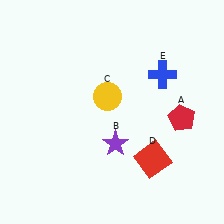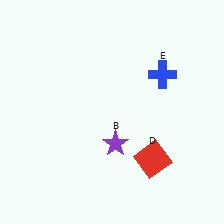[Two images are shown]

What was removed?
The red pentagon (A), the yellow circle (C) were removed in Image 2.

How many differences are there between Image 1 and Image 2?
There are 2 differences between the two images.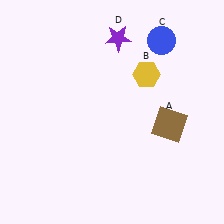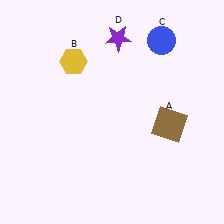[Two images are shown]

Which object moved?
The yellow hexagon (B) moved left.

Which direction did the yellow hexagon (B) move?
The yellow hexagon (B) moved left.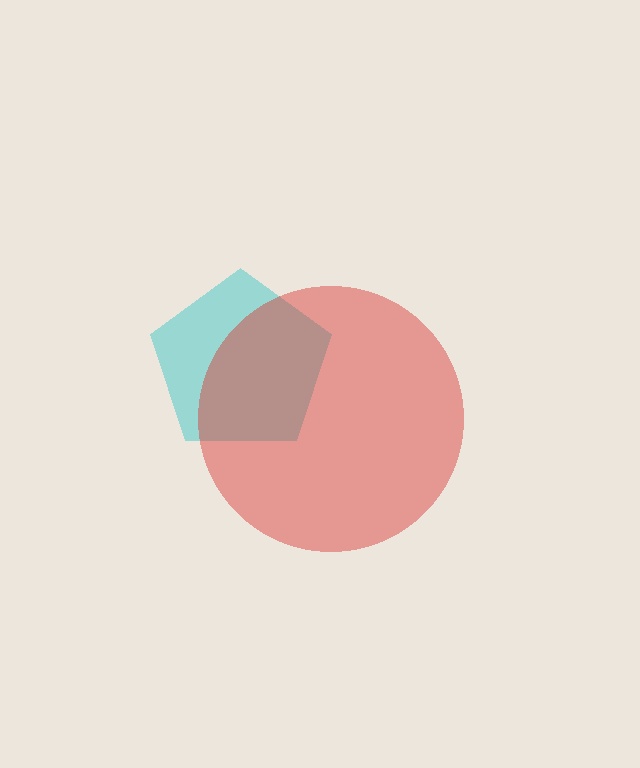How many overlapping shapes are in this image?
There are 2 overlapping shapes in the image.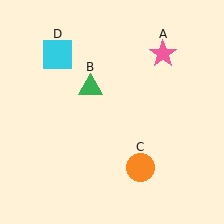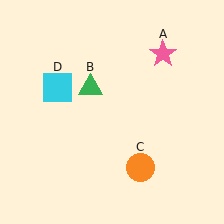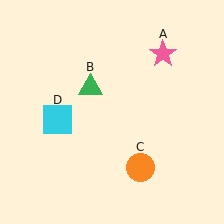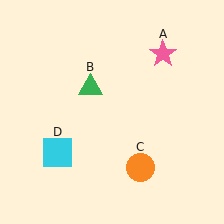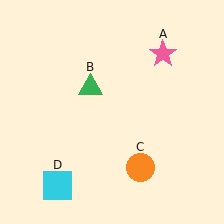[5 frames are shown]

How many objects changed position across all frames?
1 object changed position: cyan square (object D).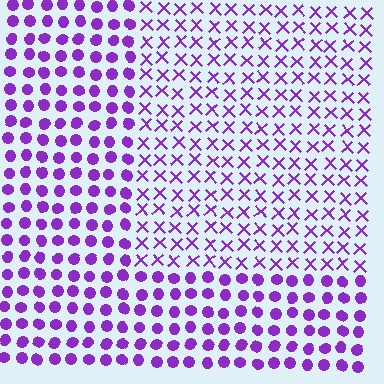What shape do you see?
I see a rectangle.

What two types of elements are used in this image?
The image uses X marks inside the rectangle region and circles outside it.